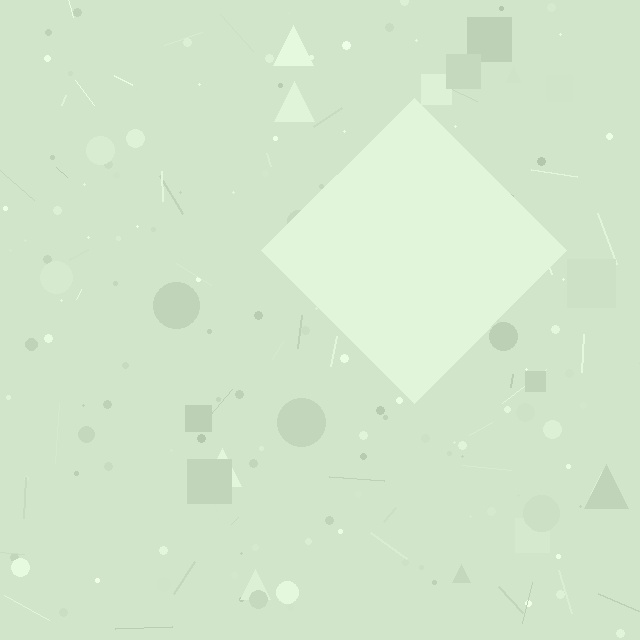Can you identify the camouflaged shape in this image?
The camouflaged shape is a diamond.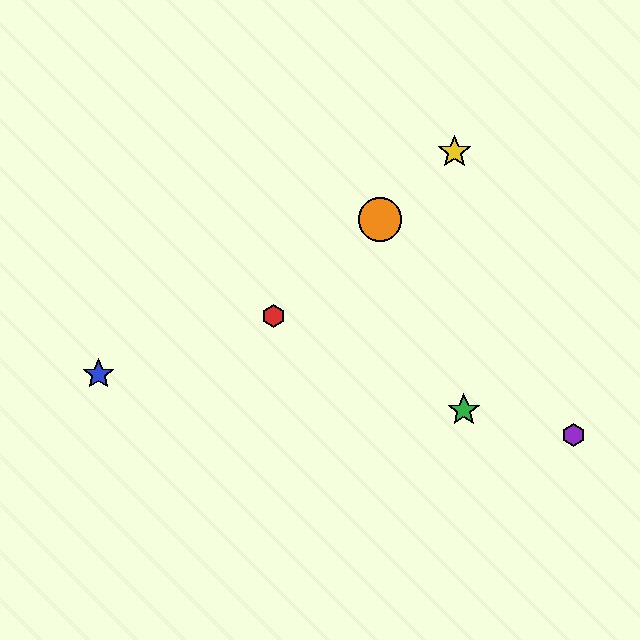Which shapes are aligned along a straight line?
The red hexagon, the yellow star, the orange circle are aligned along a straight line.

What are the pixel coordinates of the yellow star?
The yellow star is at (454, 152).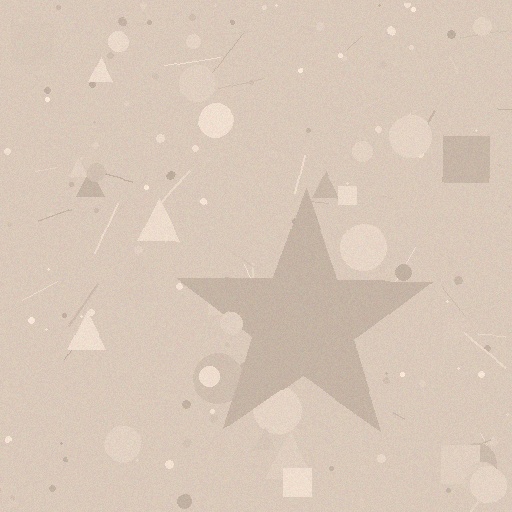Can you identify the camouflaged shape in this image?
The camouflaged shape is a star.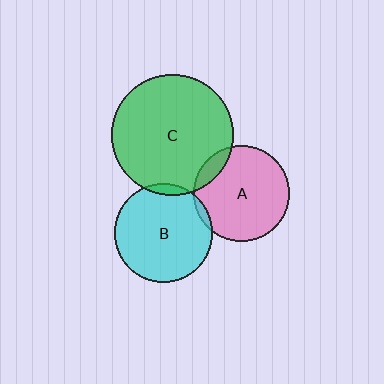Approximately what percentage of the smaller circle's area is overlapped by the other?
Approximately 10%.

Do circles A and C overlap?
Yes.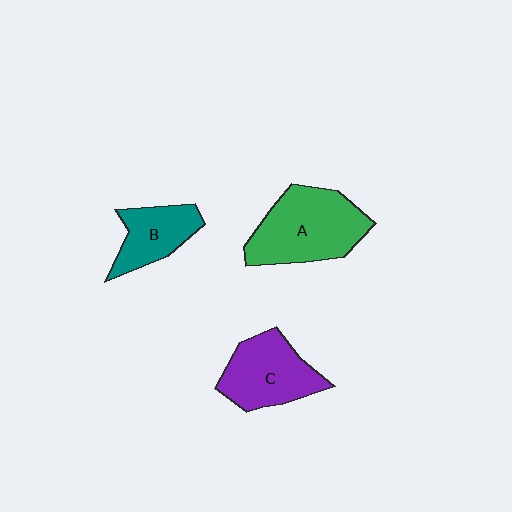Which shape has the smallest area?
Shape B (teal).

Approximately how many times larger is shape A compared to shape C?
Approximately 1.3 times.